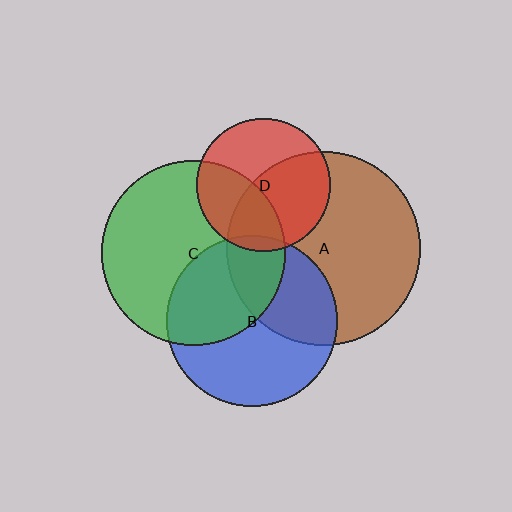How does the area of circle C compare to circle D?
Approximately 1.9 times.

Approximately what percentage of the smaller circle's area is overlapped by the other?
Approximately 5%.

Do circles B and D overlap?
Yes.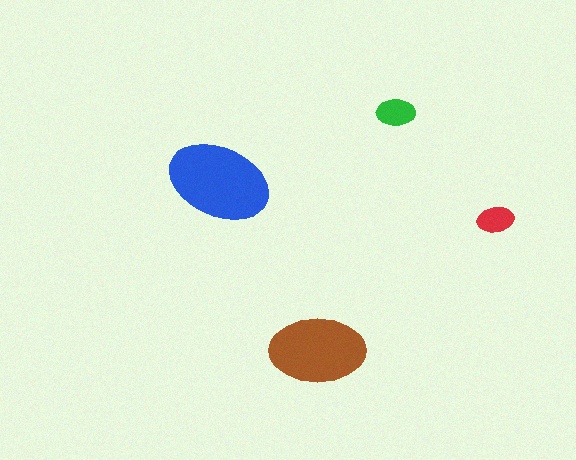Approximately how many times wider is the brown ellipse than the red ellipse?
About 2.5 times wider.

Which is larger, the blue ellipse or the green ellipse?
The blue one.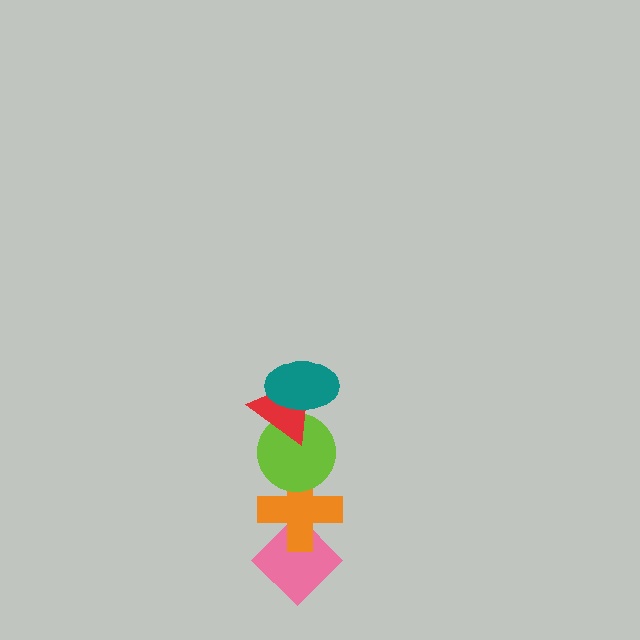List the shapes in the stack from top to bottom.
From top to bottom: the teal ellipse, the red triangle, the lime circle, the orange cross, the pink diamond.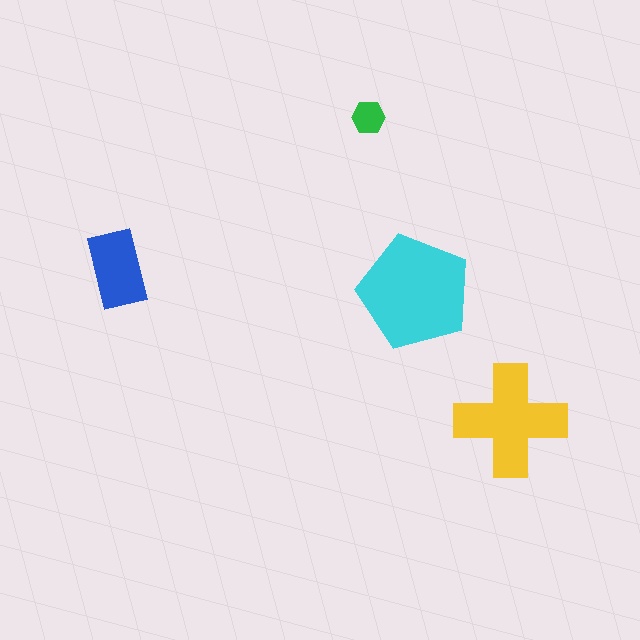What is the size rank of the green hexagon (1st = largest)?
4th.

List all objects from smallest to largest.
The green hexagon, the blue rectangle, the yellow cross, the cyan pentagon.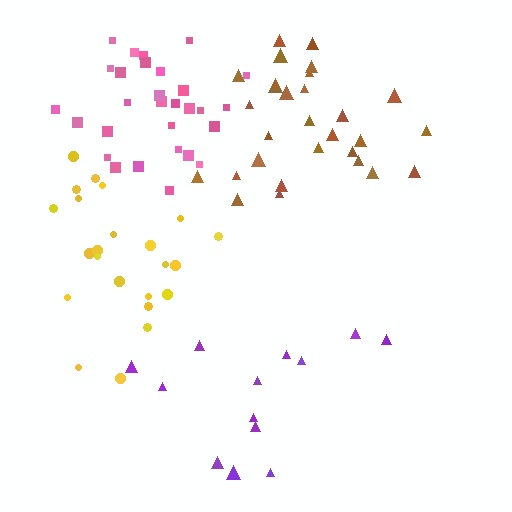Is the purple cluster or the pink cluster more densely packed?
Pink.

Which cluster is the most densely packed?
Pink.